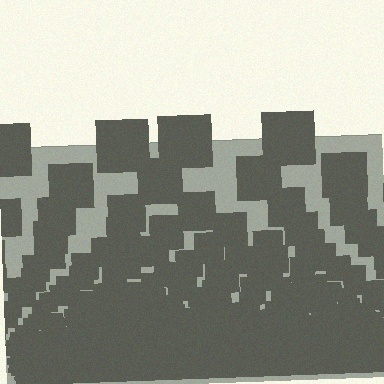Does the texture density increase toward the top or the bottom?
Density increases toward the bottom.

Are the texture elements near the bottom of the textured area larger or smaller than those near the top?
Smaller. The gradient is inverted — elements near the bottom are smaller and denser.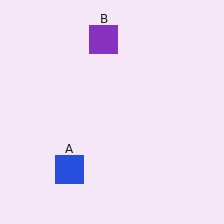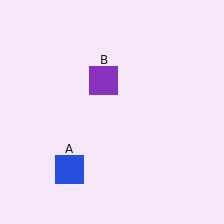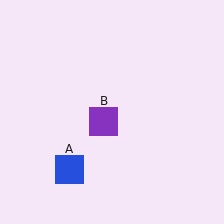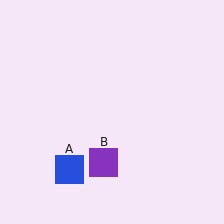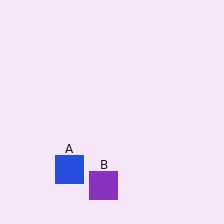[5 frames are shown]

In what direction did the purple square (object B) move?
The purple square (object B) moved down.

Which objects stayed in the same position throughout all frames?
Blue square (object A) remained stationary.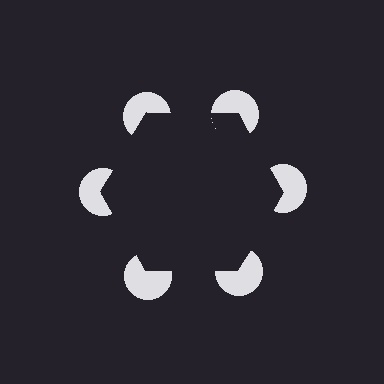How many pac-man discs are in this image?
There are 6 — one at each vertex of the illusory hexagon.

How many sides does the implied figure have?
6 sides.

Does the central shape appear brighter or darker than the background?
It typically appears slightly darker than the background, even though no actual brightness change is drawn.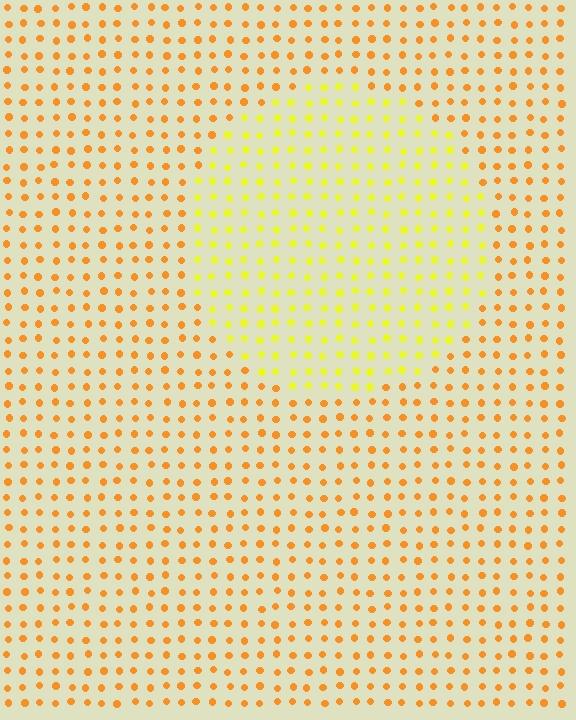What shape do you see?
I see a circle.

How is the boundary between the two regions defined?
The boundary is defined purely by a slight shift in hue (about 34 degrees). Spacing, size, and orientation are identical on both sides.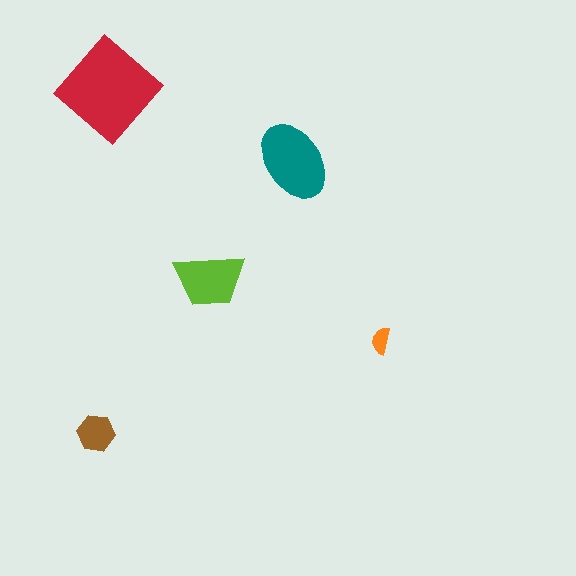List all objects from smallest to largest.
The orange semicircle, the brown hexagon, the lime trapezoid, the teal ellipse, the red diamond.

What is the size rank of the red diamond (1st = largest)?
1st.